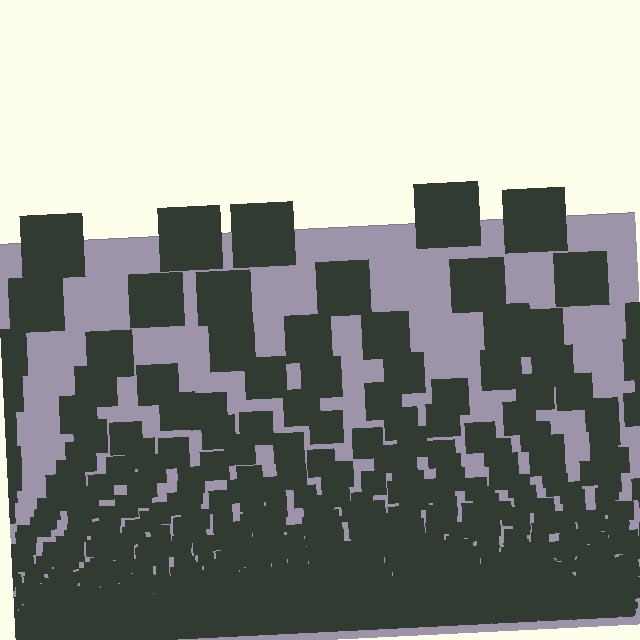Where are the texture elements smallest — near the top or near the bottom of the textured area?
Near the bottom.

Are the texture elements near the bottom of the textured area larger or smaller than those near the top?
Smaller. The gradient is inverted — elements near the bottom are smaller and denser.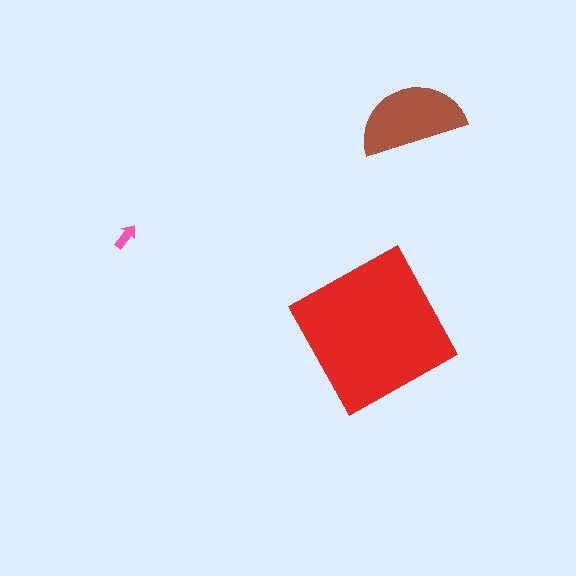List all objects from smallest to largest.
The pink arrow, the brown semicircle, the red square.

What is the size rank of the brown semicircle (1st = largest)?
2nd.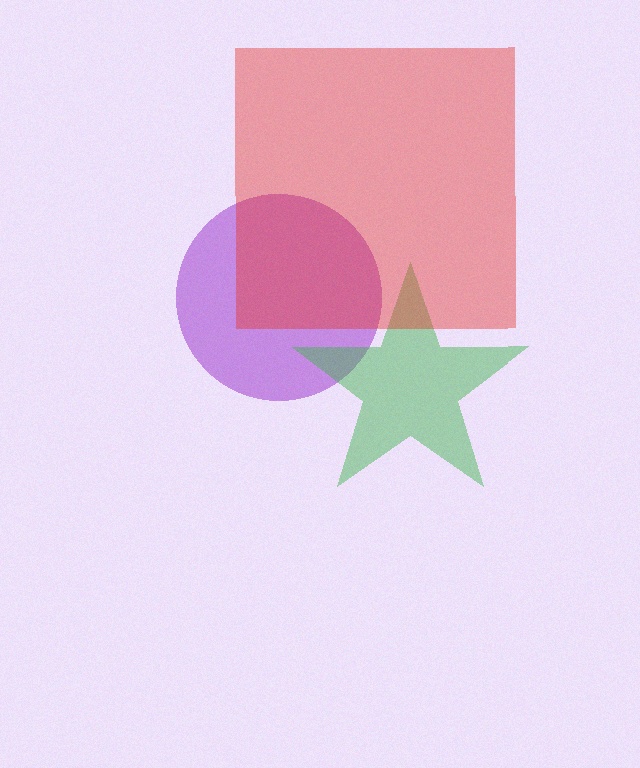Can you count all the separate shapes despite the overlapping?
Yes, there are 3 separate shapes.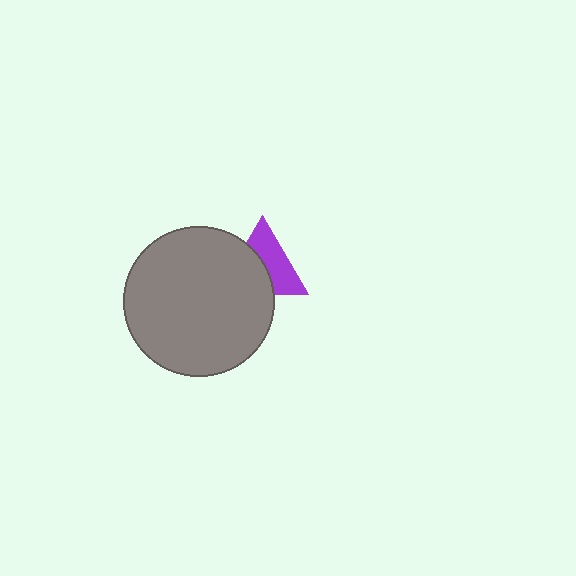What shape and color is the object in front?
The object in front is a gray circle.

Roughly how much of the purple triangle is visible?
About half of it is visible (roughly 52%).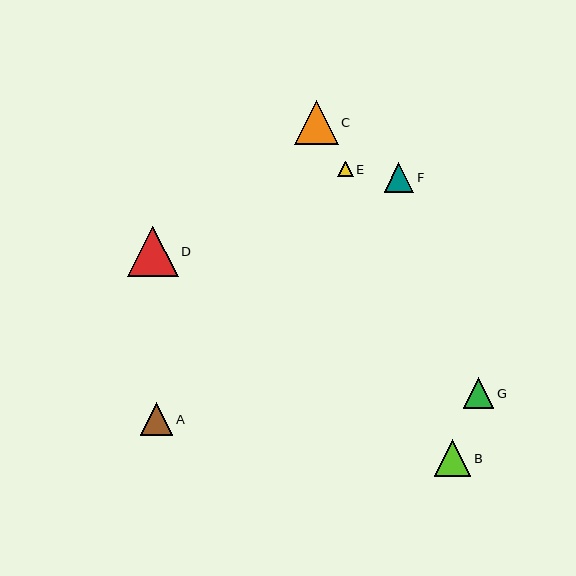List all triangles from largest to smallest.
From largest to smallest: D, C, B, A, G, F, E.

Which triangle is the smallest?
Triangle E is the smallest with a size of approximately 16 pixels.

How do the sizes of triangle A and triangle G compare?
Triangle A and triangle G are approximately the same size.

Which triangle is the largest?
Triangle D is the largest with a size of approximately 51 pixels.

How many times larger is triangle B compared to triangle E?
Triangle B is approximately 2.3 times the size of triangle E.